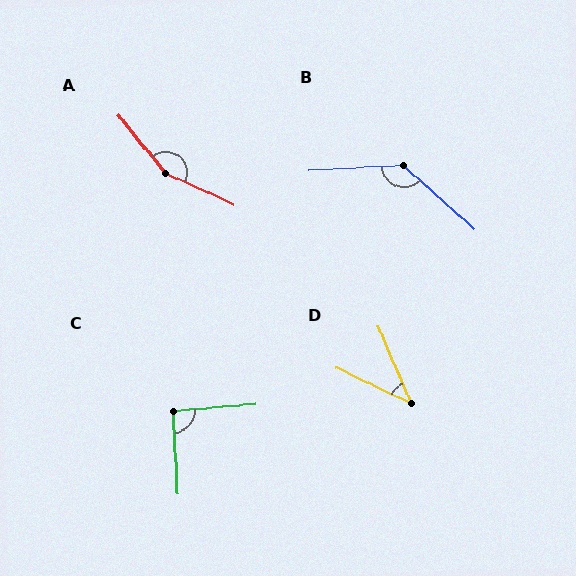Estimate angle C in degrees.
Approximately 92 degrees.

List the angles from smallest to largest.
D (41°), C (92°), B (135°), A (154°).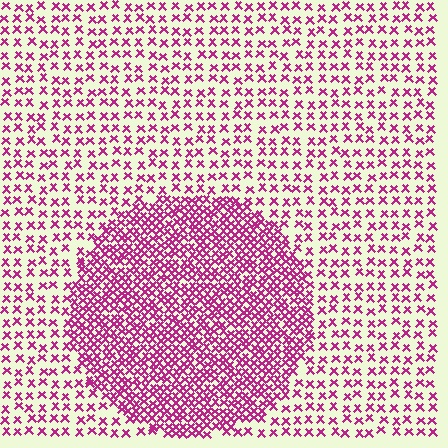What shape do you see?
I see a circle.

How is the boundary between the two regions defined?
The boundary is defined by a change in element density (approximately 2.4x ratio). All elements are the same color, size, and shape.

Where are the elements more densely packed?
The elements are more densely packed inside the circle boundary.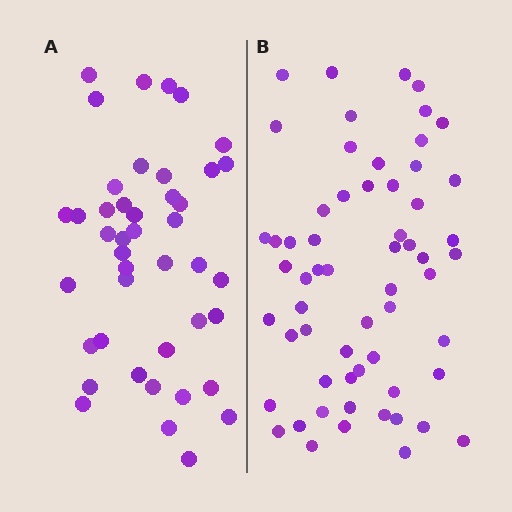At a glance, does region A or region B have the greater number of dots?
Region B (the right region) has more dots.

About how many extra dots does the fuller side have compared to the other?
Region B has approximately 15 more dots than region A.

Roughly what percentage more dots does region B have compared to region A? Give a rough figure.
About 40% more.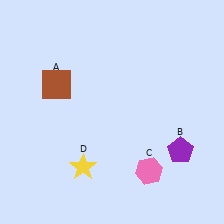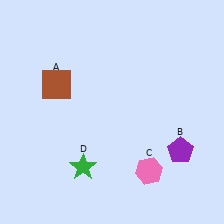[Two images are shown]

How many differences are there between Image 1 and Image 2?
There is 1 difference between the two images.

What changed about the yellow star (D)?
In Image 1, D is yellow. In Image 2, it changed to green.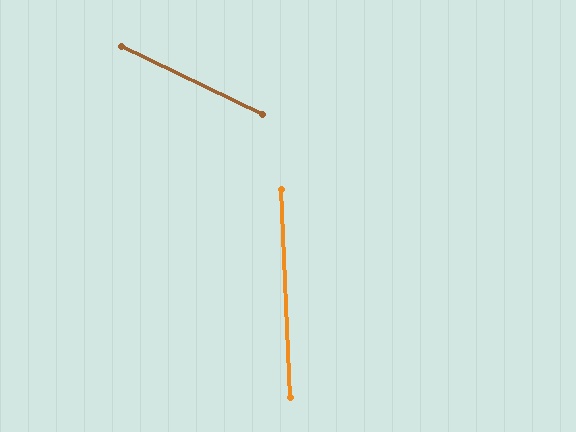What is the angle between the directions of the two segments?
Approximately 61 degrees.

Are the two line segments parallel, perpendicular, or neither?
Neither parallel nor perpendicular — they differ by about 61°.